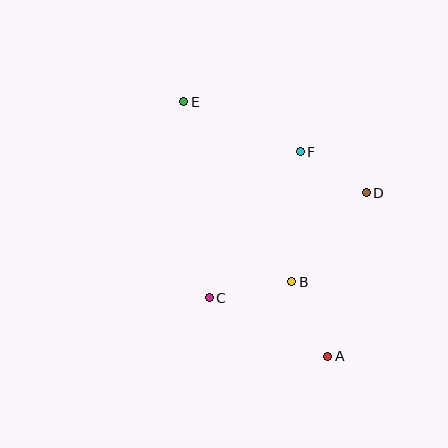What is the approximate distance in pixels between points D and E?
The distance between D and E is approximately 204 pixels.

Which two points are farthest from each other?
Points A and E are farthest from each other.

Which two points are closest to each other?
Points D and F are closest to each other.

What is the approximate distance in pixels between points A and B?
The distance between A and B is approximately 83 pixels.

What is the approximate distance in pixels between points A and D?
The distance between A and D is approximately 168 pixels.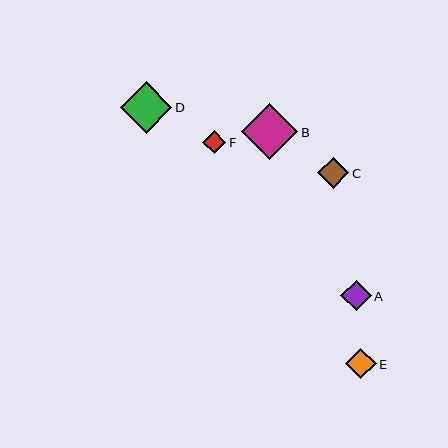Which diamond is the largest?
Diamond B is the largest with a size of approximately 57 pixels.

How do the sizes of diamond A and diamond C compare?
Diamond A and diamond C are approximately the same size.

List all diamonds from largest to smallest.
From largest to smallest: B, D, A, C, E, F.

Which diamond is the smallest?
Diamond F is the smallest with a size of approximately 23 pixels.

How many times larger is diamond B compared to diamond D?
Diamond B is approximately 1.1 times the size of diamond D.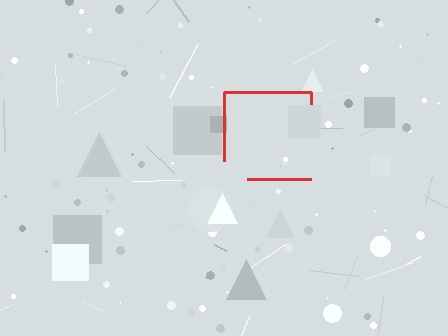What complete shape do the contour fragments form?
The contour fragments form a square.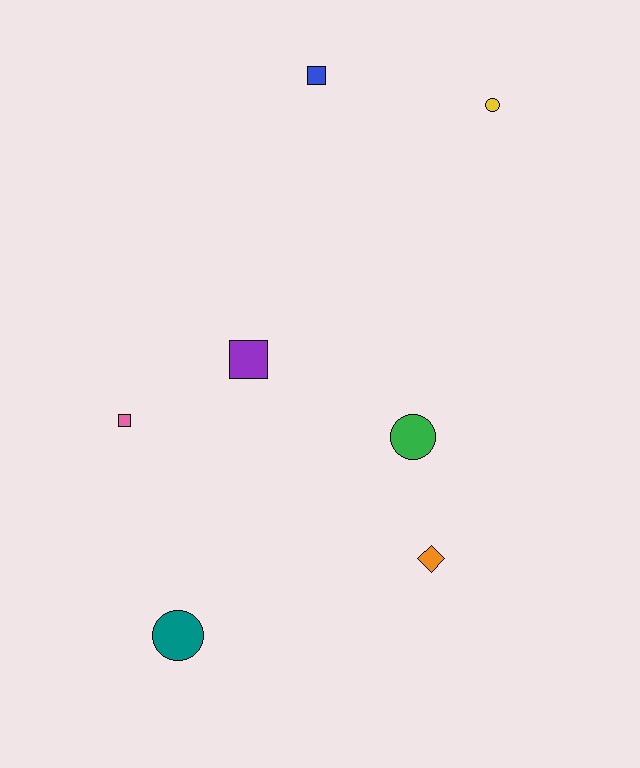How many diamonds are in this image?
There is 1 diamond.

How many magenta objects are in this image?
There are no magenta objects.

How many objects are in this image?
There are 7 objects.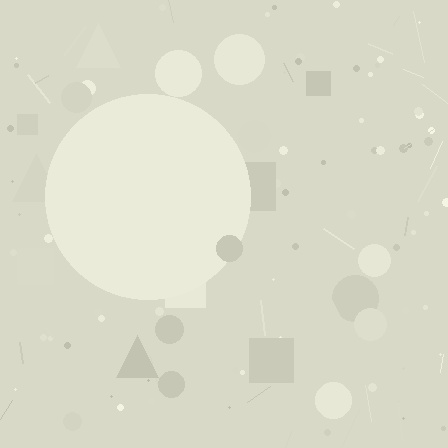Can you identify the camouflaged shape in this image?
The camouflaged shape is a circle.